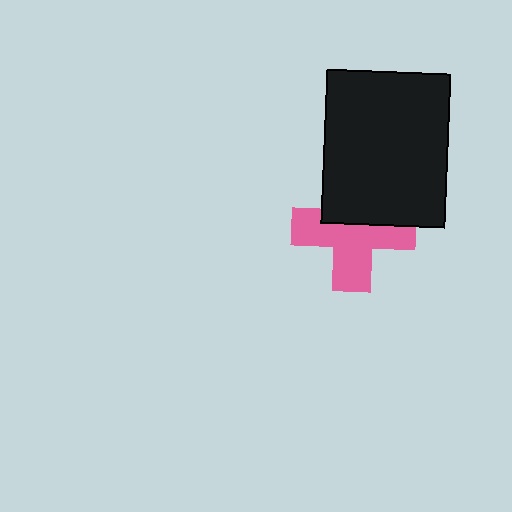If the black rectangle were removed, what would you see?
You would see the complete pink cross.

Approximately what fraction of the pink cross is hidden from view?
Roughly 39% of the pink cross is hidden behind the black rectangle.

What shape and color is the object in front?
The object in front is a black rectangle.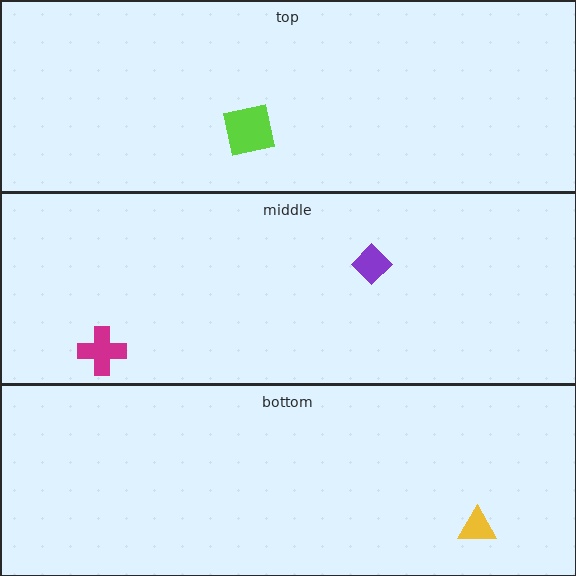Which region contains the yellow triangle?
The bottom region.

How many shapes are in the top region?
1.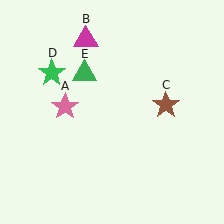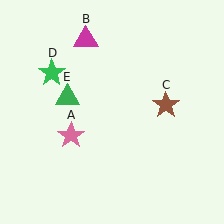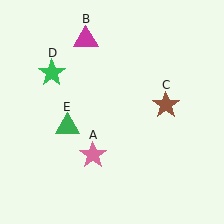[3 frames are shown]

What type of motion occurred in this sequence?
The pink star (object A), green triangle (object E) rotated counterclockwise around the center of the scene.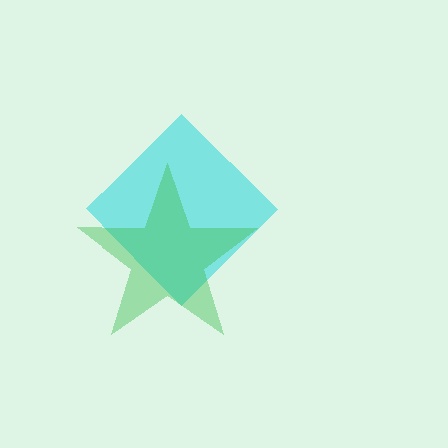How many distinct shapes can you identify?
There are 2 distinct shapes: a cyan diamond, a green star.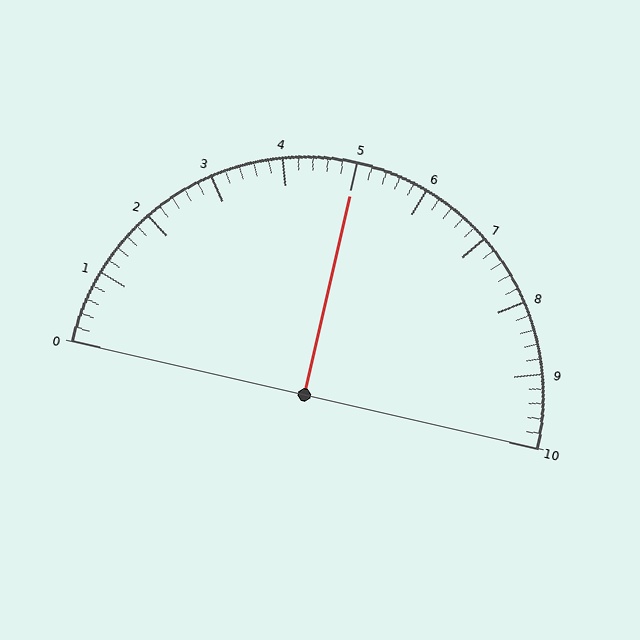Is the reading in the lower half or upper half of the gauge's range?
The reading is in the upper half of the range (0 to 10).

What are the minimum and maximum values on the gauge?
The gauge ranges from 0 to 10.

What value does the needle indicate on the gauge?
The needle indicates approximately 5.0.